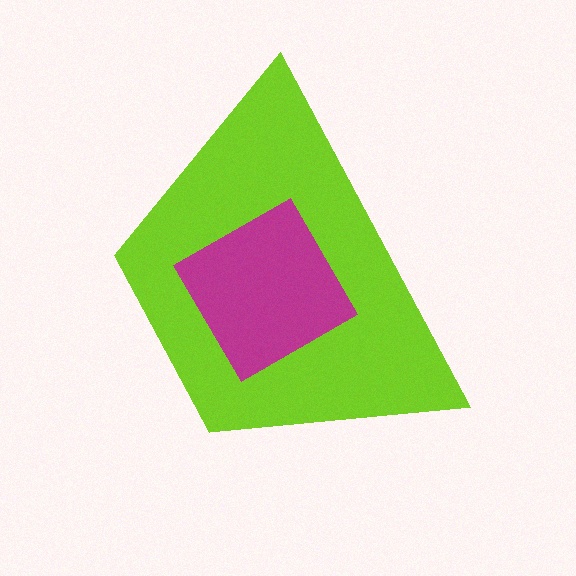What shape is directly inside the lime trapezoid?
The magenta diamond.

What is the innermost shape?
The magenta diamond.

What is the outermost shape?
The lime trapezoid.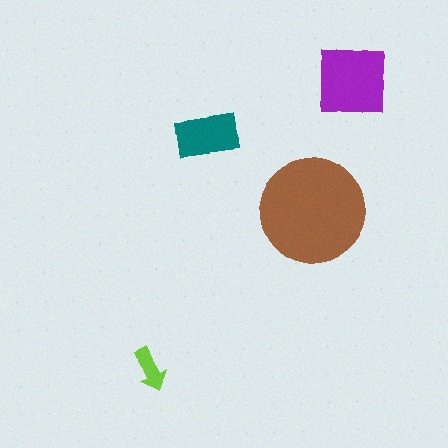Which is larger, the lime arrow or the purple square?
The purple square.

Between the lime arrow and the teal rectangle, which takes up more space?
The teal rectangle.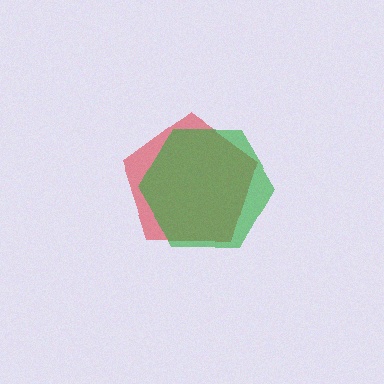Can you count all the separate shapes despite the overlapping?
Yes, there are 2 separate shapes.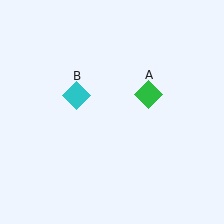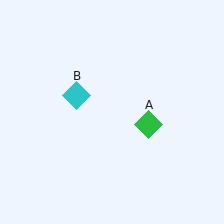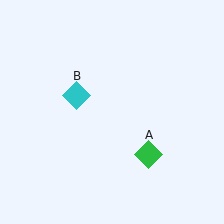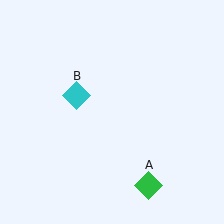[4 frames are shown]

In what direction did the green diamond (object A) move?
The green diamond (object A) moved down.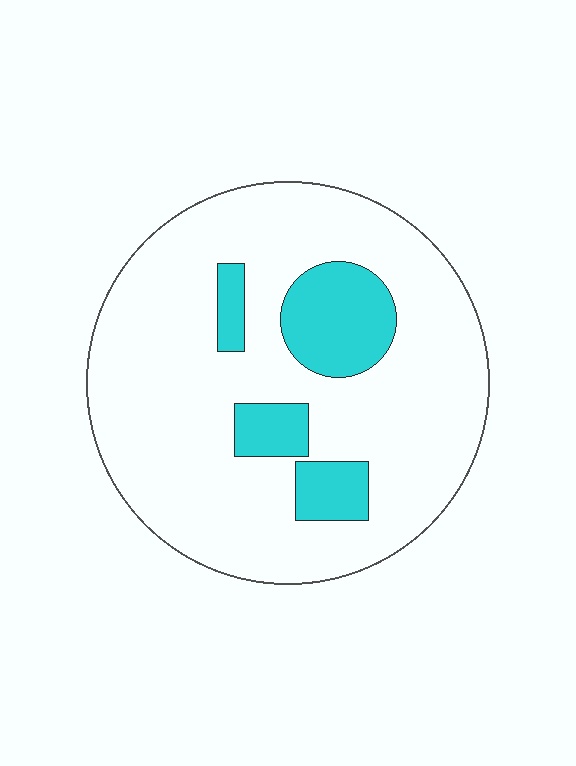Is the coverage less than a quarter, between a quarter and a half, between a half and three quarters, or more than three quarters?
Less than a quarter.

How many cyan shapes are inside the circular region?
4.